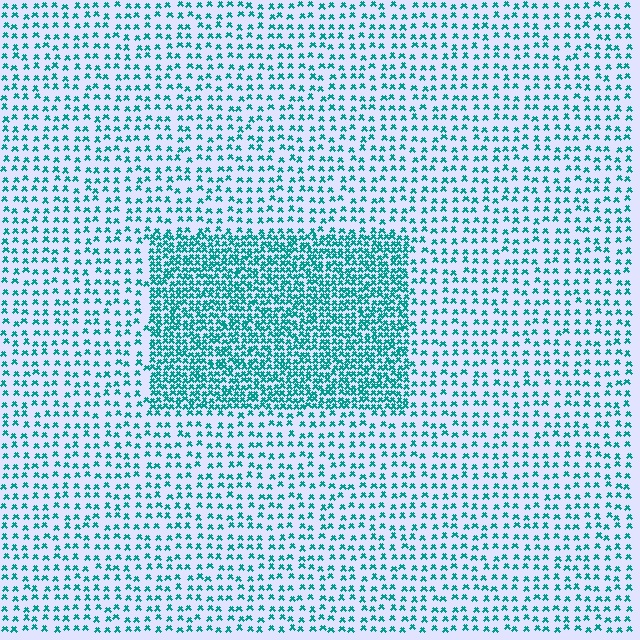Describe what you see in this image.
The image contains small teal elements arranged at two different densities. A rectangle-shaped region is visible where the elements are more densely packed than the surrounding area.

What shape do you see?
I see a rectangle.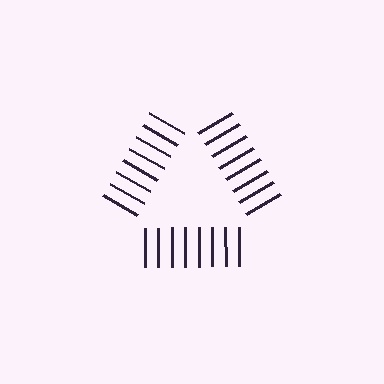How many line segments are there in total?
24 — 8 along each of the 3 edges.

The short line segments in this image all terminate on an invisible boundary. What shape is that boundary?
An illusory triangle — the line segments terminate on its edges but no continuous stroke is drawn.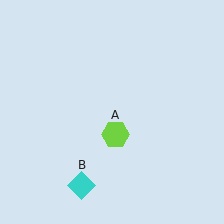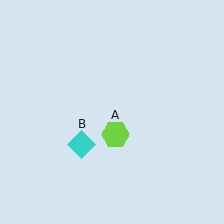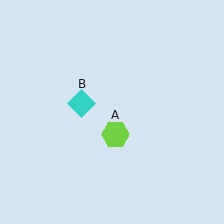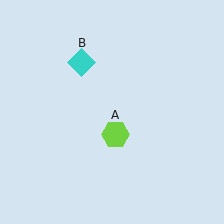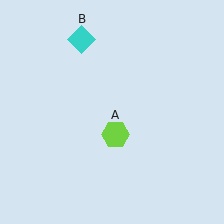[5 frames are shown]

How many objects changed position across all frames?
1 object changed position: cyan diamond (object B).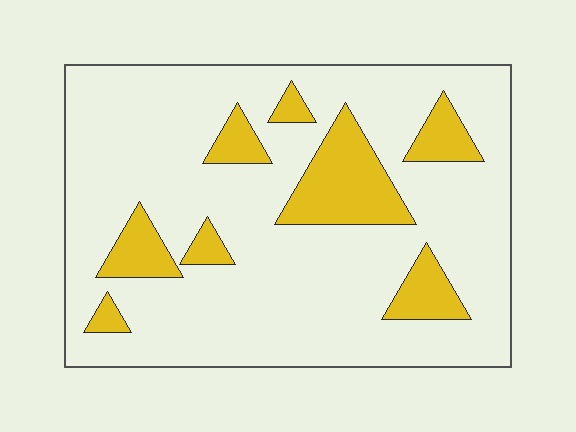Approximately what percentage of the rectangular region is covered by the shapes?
Approximately 20%.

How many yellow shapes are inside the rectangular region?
8.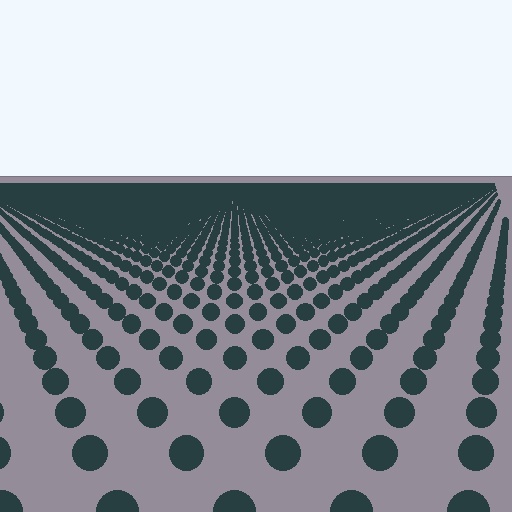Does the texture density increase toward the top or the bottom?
Density increases toward the top.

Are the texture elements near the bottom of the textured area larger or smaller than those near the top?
Larger. Near the bottom, elements are closer to the viewer and appear at a bigger on-screen size.